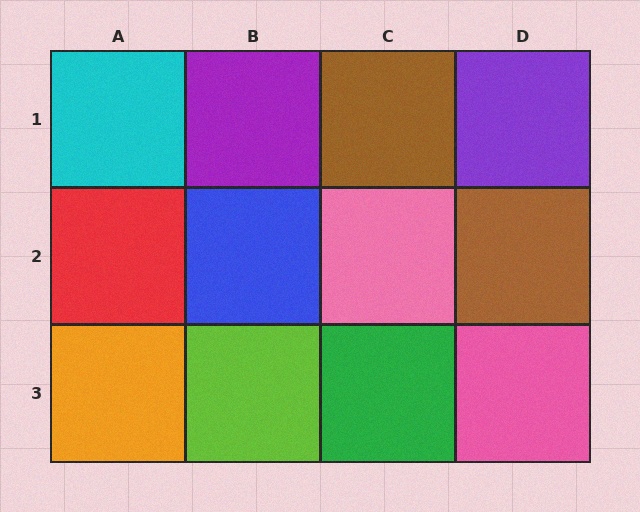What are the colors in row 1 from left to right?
Cyan, purple, brown, purple.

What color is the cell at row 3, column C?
Green.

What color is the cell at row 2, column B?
Blue.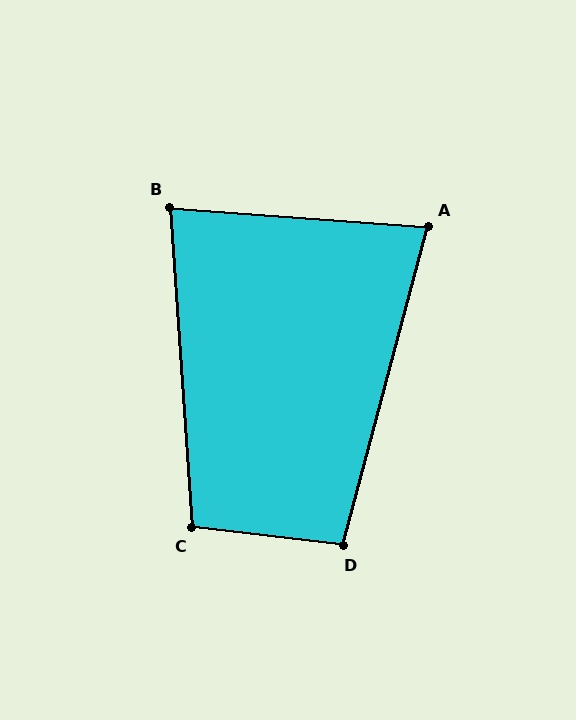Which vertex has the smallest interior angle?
A, at approximately 79 degrees.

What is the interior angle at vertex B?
Approximately 82 degrees (acute).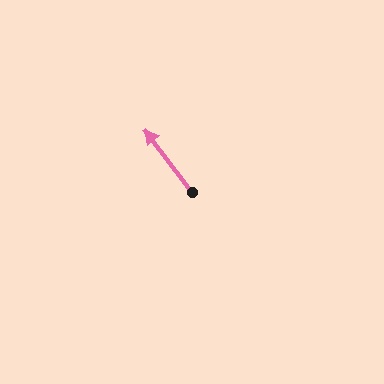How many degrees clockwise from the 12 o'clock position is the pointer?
Approximately 323 degrees.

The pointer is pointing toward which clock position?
Roughly 11 o'clock.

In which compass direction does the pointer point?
Northwest.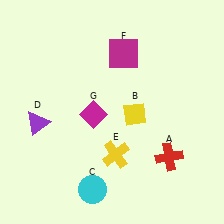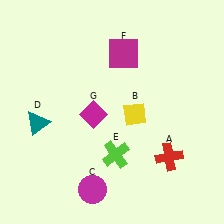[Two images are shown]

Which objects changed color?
C changed from cyan to magenta. D changed from purple to teal. E changed from yellow to lime.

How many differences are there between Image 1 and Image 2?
There are 3 differences between the two images.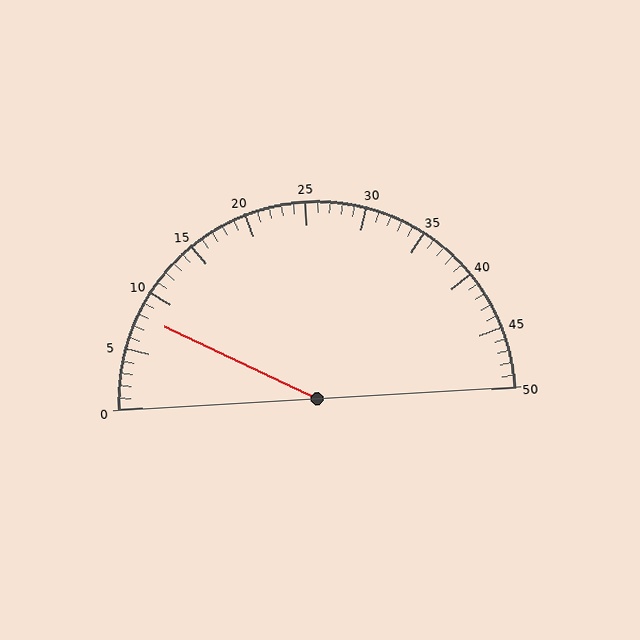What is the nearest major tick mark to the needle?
The nearest major tick mark is 10.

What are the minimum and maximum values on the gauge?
The gauge ranges from 0 to 50.